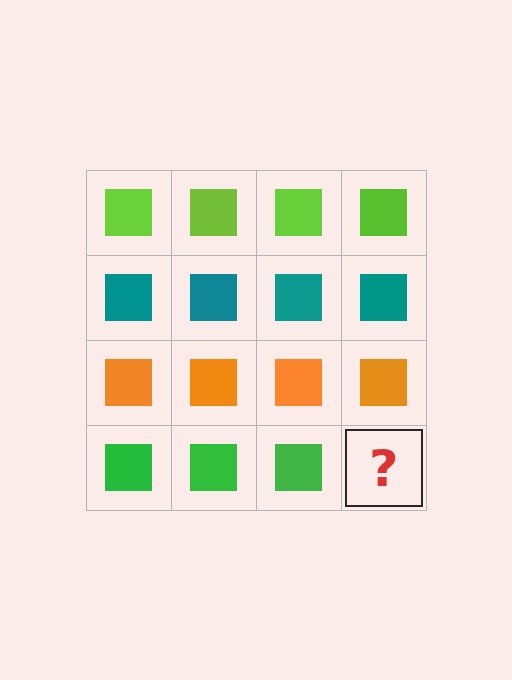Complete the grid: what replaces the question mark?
The question mark should be replaced with a green square.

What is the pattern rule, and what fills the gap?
The rule is that each row has a consistent color. The gap should be filled with a green square.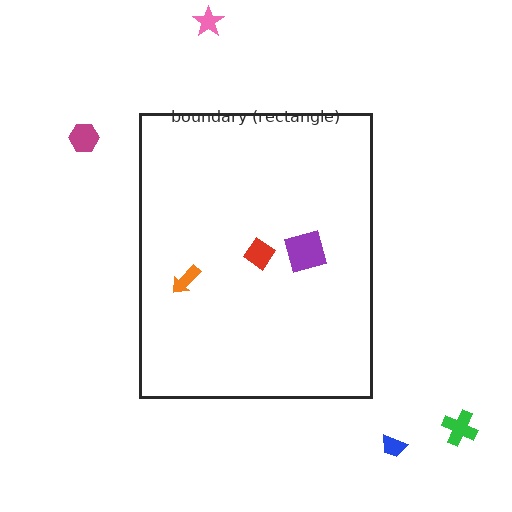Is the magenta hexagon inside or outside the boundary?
Outside.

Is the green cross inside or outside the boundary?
Outside.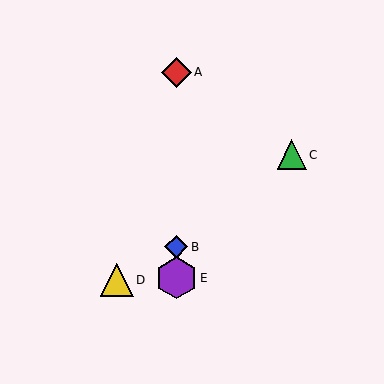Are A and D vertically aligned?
No, A is at x≈176 and D is at x≈117.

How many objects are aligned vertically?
3 objects (A, B, E) are aligned vertically.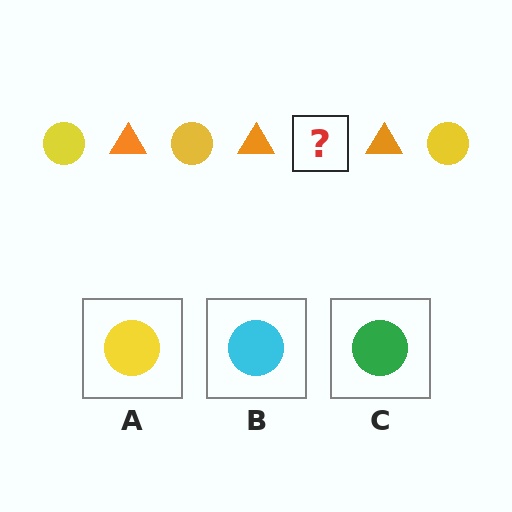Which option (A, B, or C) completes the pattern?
A.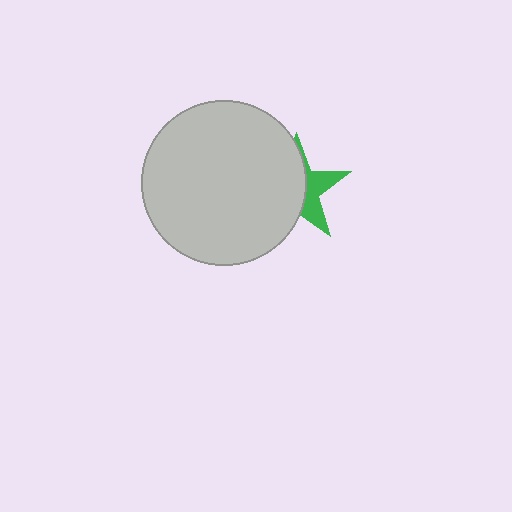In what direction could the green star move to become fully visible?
The green star could move right. That would shift it out from behind the light gray circle entirely.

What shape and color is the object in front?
The object in front is a light gray circle.